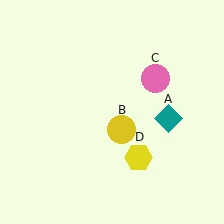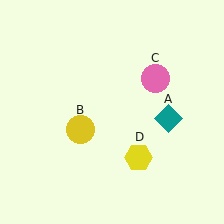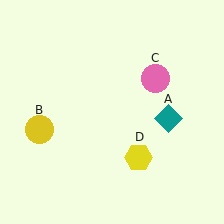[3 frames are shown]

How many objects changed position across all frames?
1 object changed position: yellow circle (object B).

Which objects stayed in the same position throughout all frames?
Teal diamond (object A) and pink circle (object C) and yellow hexagon (object D) remained stationary.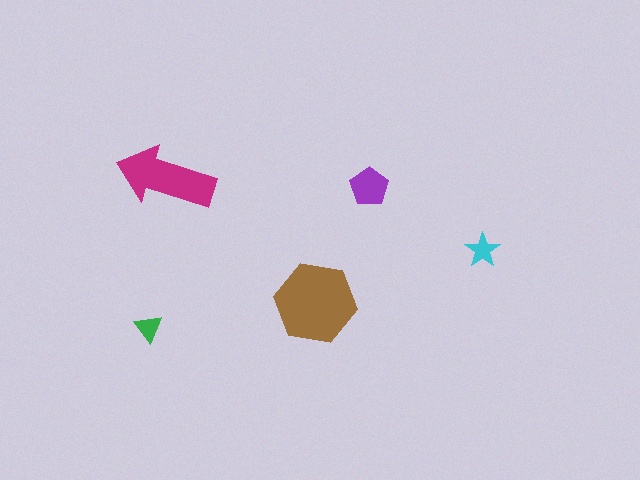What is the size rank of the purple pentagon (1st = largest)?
3rd.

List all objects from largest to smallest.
The brown hexagon, the magenta arrow, the purple pentagon, the cyan star, the green triangle.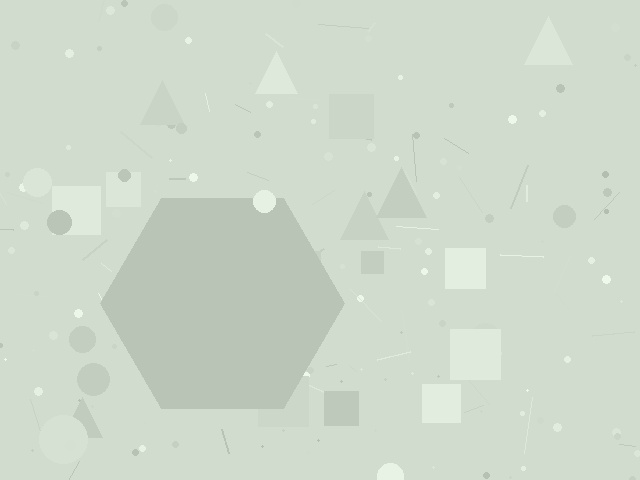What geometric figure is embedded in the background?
A hexagon is embedded in the background.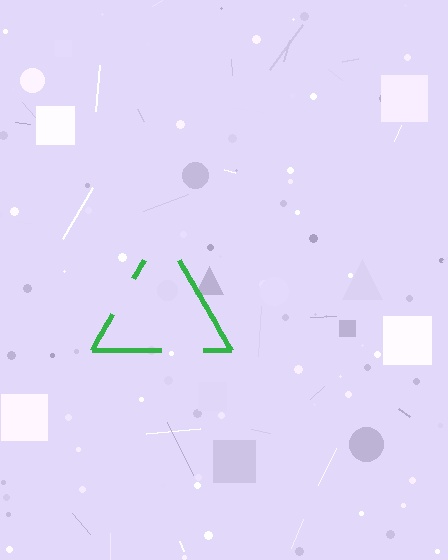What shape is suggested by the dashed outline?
The dashed outline suggests a triangle.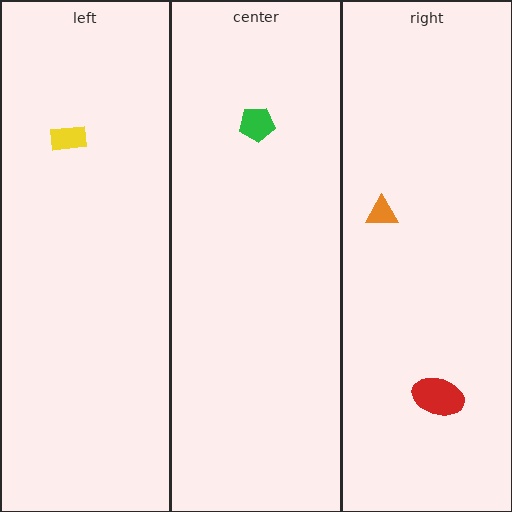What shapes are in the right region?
The red ellipse, the orange triangle.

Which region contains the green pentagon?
The center region.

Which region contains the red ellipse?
The right region.